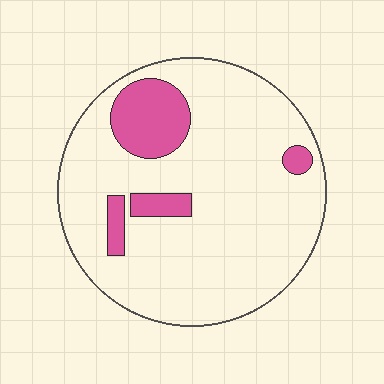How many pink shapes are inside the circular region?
4.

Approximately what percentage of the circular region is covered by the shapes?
Approximately 15%.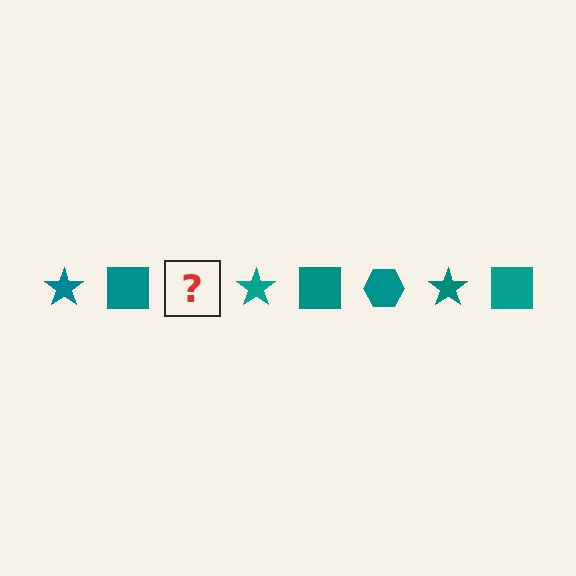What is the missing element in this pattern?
The missing element is a teal hexagon.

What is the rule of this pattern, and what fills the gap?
The rule is that the pattern cycles through star, square, hexagon shapes in teal. The gap should be filled with a teal hexagon.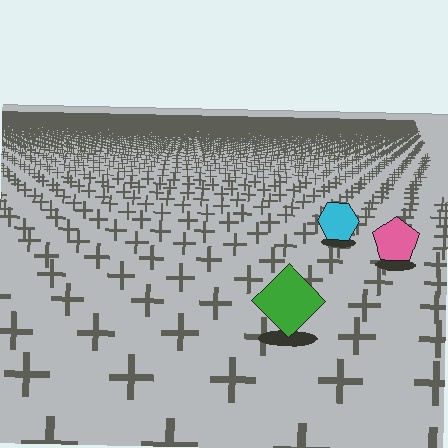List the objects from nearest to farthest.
From nearest to farthest: the green diamond, the pink pentagon, the cyan hexagon.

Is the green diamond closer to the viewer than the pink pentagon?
Yes. The green diamond is closer — you can tell from the texture gradient: the ground texture is coarser near it.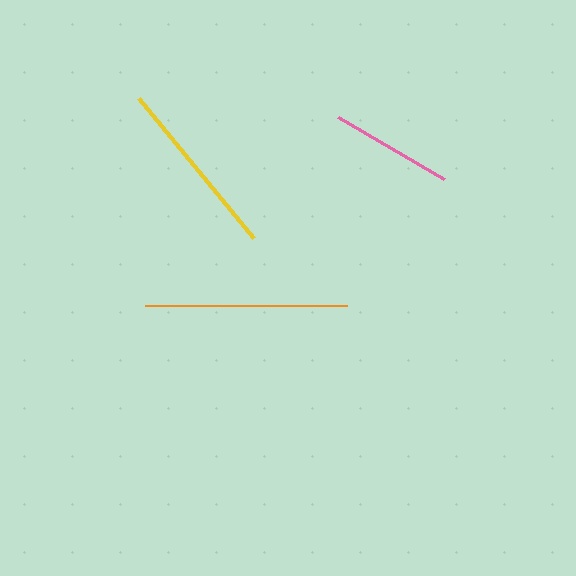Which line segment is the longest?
The orange line is the longest at approximately 203 pixels.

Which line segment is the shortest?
The pink line is the shortest at approximately 123 pixels.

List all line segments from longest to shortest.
From longest to shortest: orange, yellow, pink.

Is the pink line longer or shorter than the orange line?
The orange line is longer than the pink line.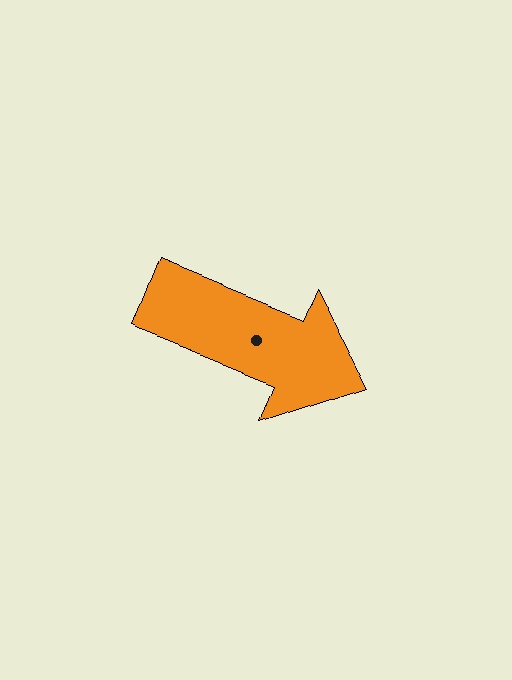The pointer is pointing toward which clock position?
Roughly 4 o'clock.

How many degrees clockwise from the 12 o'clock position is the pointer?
Approximately 112 degrees.